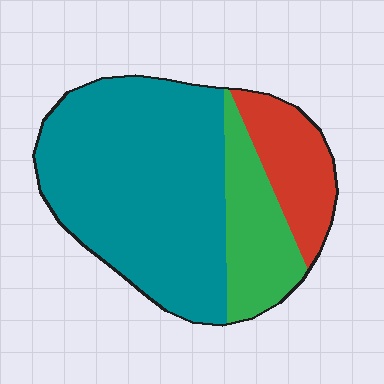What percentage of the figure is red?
Red covers 17% of the figure.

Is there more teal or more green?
Teal.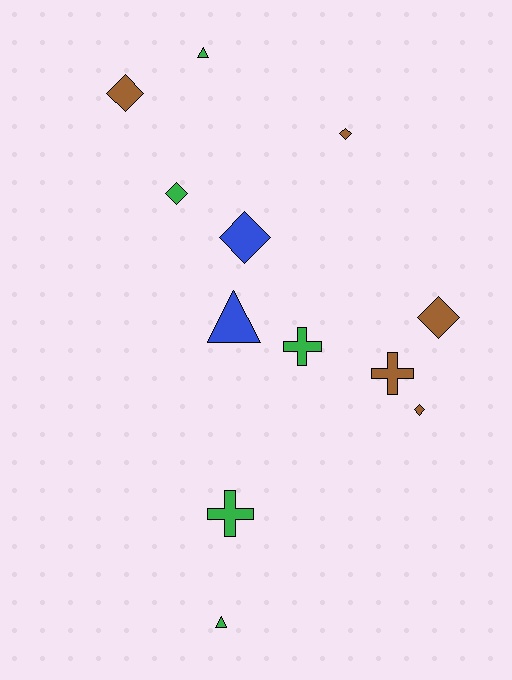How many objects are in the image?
There are 12 objects.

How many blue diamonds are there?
There is 1 blue diamond.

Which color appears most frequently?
Brown, with 5 objects.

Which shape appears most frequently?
Diamond, with 6 objects.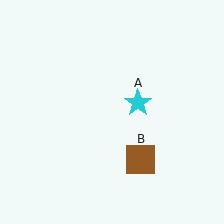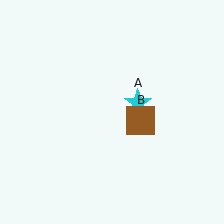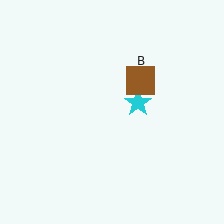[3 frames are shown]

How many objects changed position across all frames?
1 object changed position: brown square (object B).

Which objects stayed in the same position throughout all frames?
Cyan star (object A) remained stationary.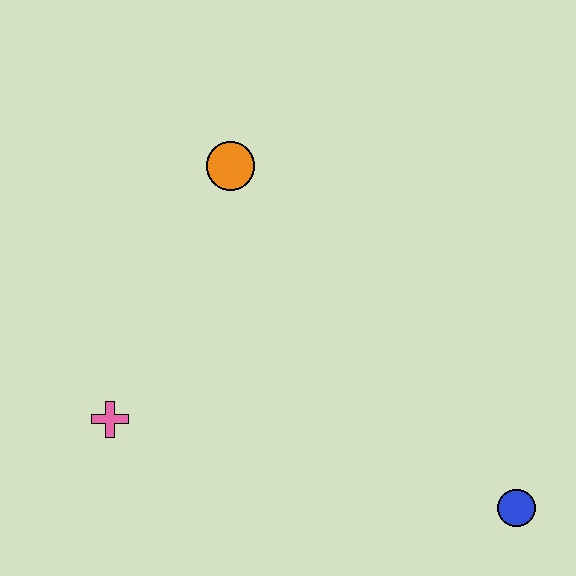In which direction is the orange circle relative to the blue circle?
The orange circle is above the blue circle.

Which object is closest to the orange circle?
The pink cross is closest to the orange circle.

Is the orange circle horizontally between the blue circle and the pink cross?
Yes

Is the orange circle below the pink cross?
No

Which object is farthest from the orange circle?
The blue circle is farthest from the orange circle.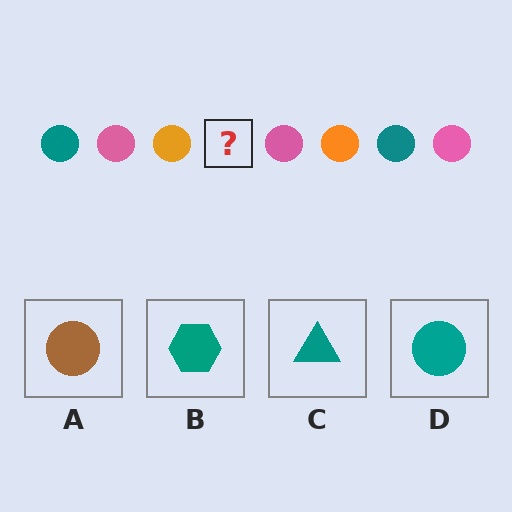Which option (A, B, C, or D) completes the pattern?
D.